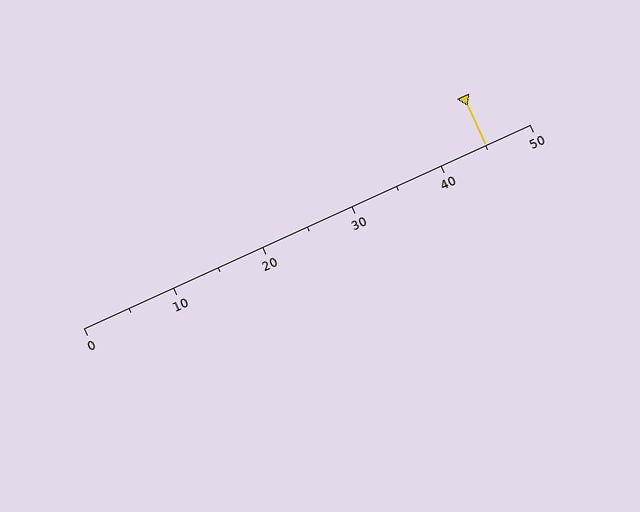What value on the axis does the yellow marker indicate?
The marker indicates approximately 45.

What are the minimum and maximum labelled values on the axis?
The axis runs from 0 to 50.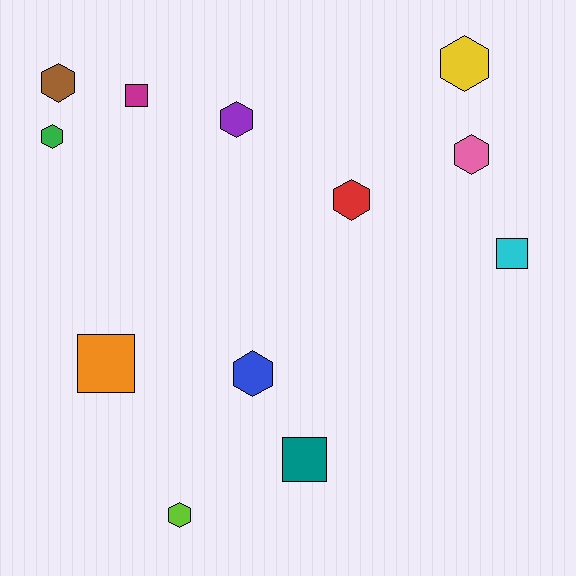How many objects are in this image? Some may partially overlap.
There are 12 objects.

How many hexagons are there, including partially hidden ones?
There are 8 hexagons.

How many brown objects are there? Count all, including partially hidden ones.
There is 1 brown object.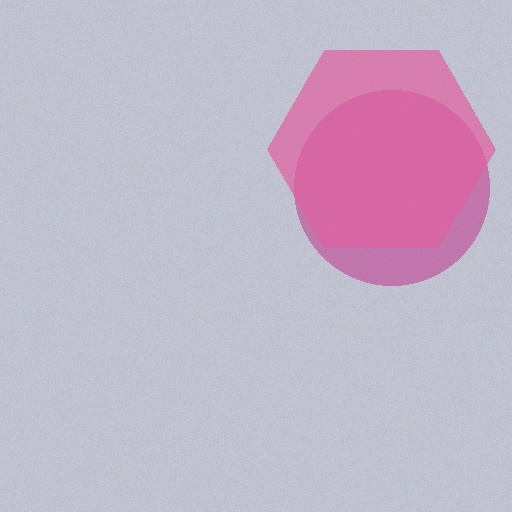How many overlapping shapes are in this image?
There are 2 overlapping shapes in the image.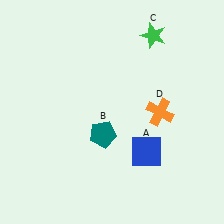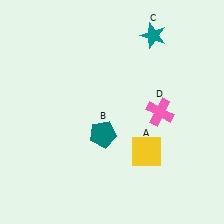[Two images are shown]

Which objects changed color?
A changed from blue to yellow. C changed from green to teal. D changed from orange to pink.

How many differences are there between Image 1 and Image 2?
There are 3 differences between the two images.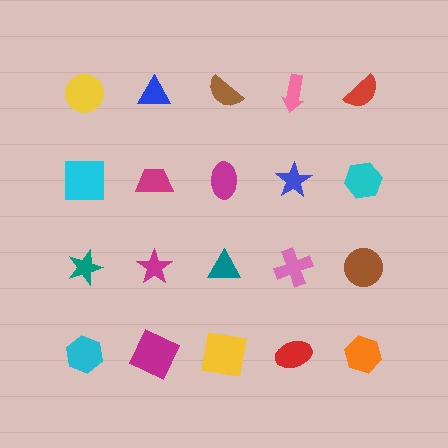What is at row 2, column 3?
A magenta ellipse.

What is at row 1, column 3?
A brown semicircle.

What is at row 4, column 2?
A magenta square.